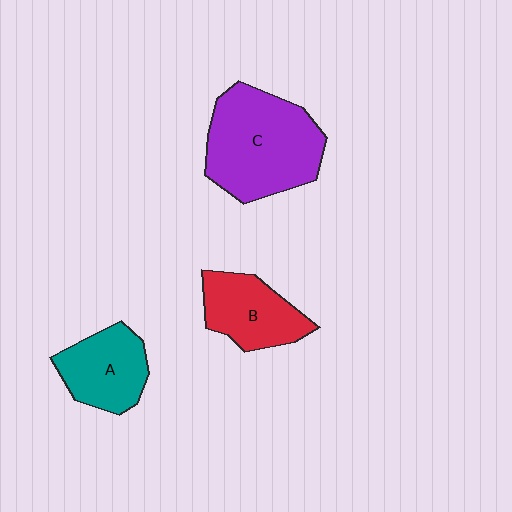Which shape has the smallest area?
Shape A (teal).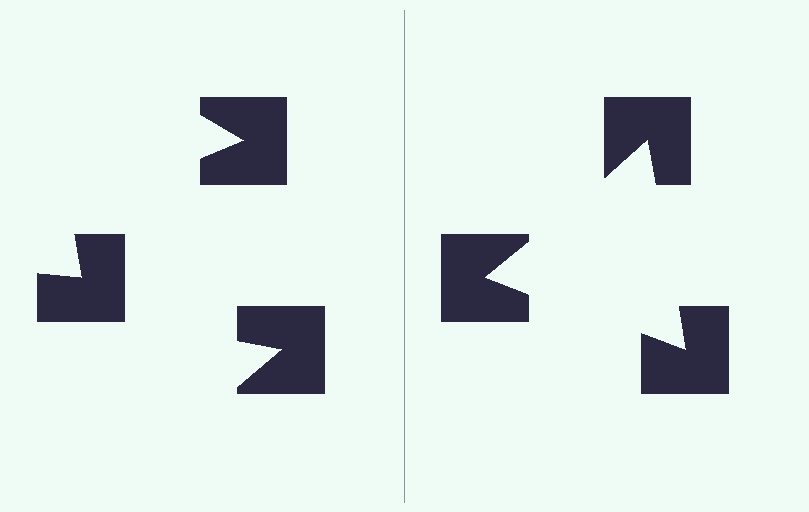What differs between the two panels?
The notched squares are positioned identically on both sides; only the wedge orientations differ. On the right they align to a triangle; on the left they are misaligned.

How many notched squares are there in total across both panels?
6 — 3 on each side.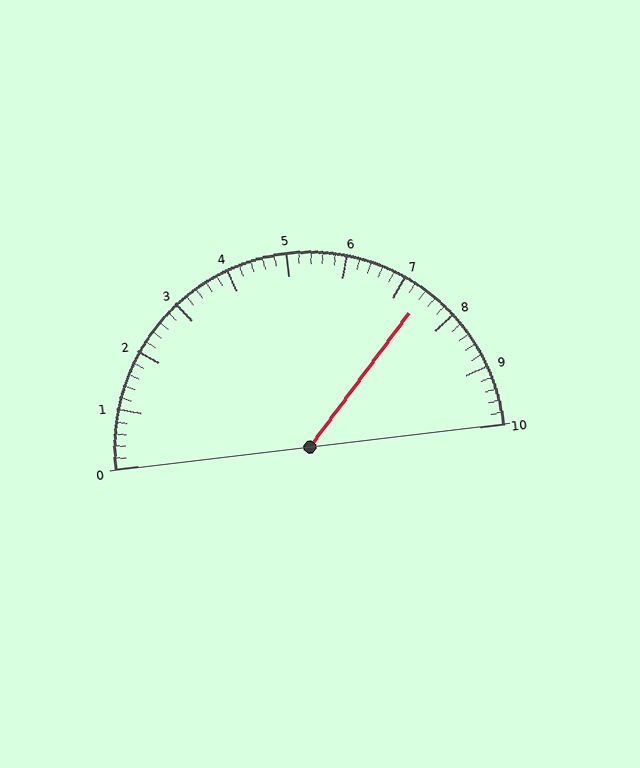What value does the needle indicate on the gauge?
The needle indicates approximately 7.4.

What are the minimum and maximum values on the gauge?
The gauge ranges from 0 to 10.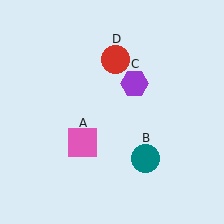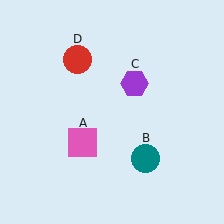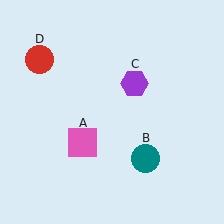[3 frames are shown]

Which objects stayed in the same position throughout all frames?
Pink square (object A) and teal circle (object B) and purple hexagon (object C) remained stationary.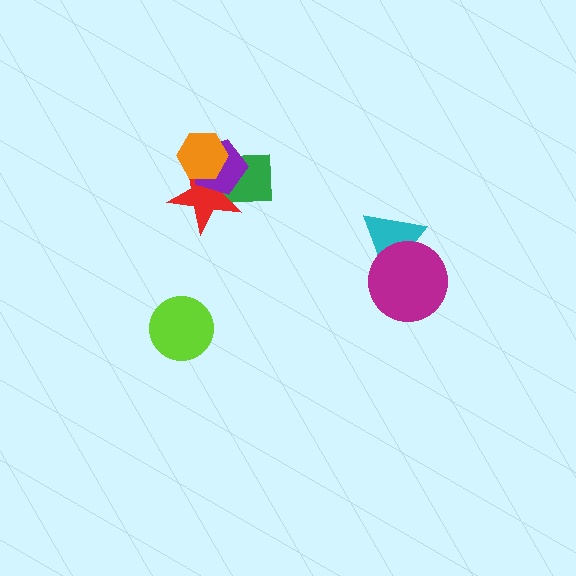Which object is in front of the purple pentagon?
The orange hexagon is in front of the purple pentagon.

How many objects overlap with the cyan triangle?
1 object overlaps with the cyan triangle.